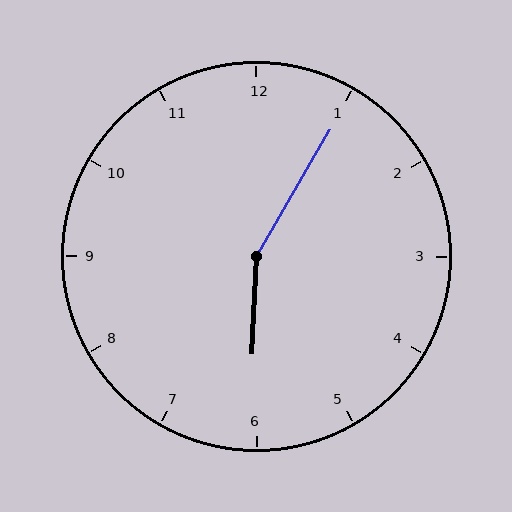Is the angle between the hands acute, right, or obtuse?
It is obtuse.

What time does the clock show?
6:05.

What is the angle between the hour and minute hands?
Approximately 152 degrees.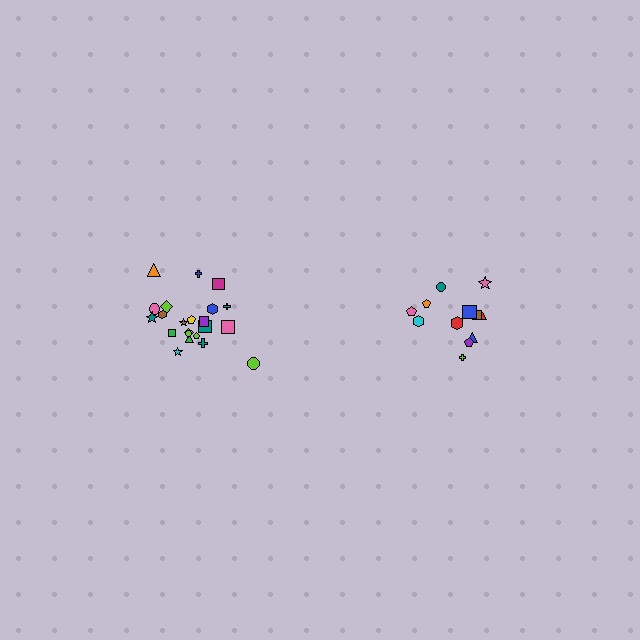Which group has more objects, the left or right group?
The left group.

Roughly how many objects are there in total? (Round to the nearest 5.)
Roughly 35 objects in total.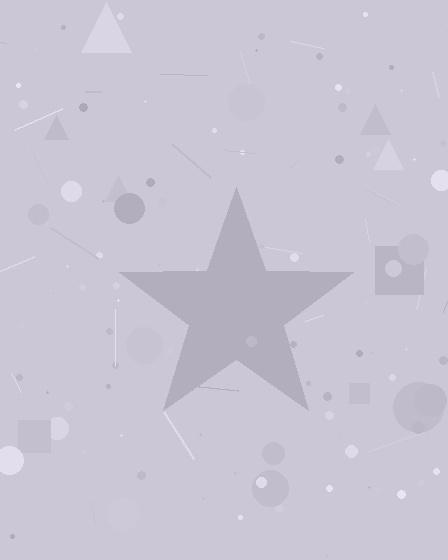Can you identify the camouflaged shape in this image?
The camouflaged shape is a star.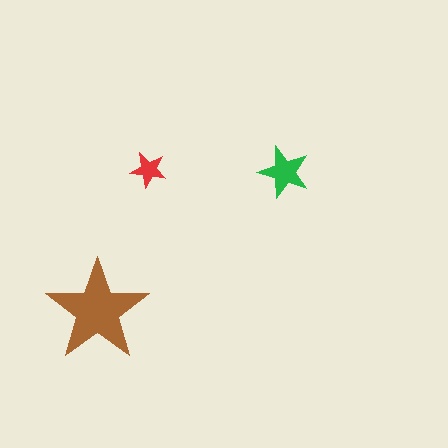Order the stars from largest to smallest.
the brown one, the green one, the red one.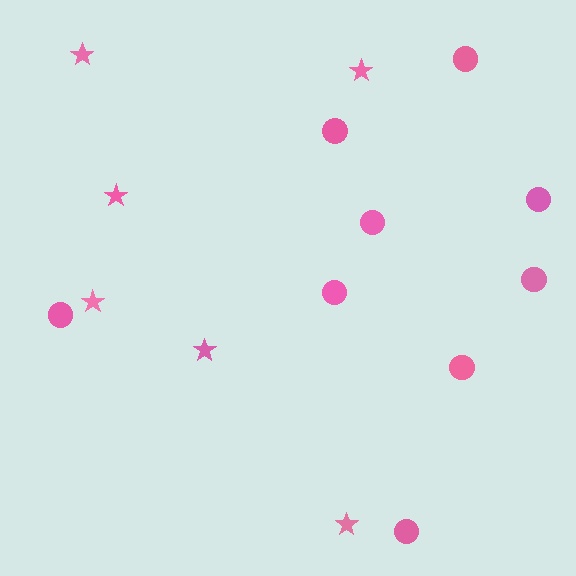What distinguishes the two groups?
There are 2 groups: one group of stars (6) and one group of circles (9).